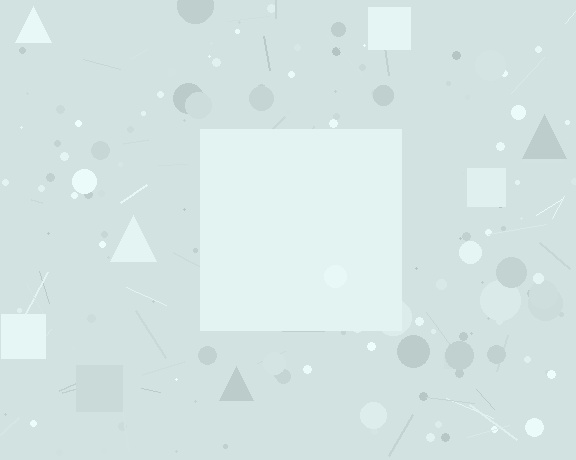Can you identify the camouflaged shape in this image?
The camouflaged shape is a square.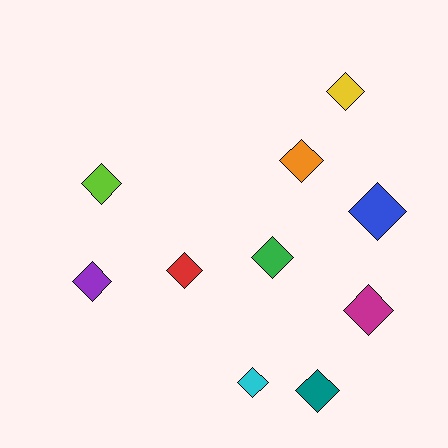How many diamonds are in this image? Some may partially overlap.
There are 10 diamonds.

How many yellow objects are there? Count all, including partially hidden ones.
There is 1 yellow object.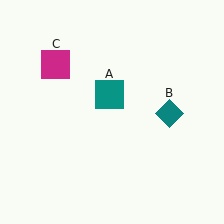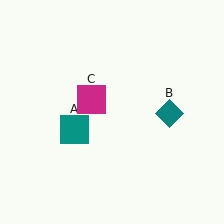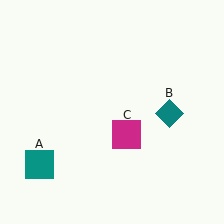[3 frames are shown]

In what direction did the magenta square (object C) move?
The magenta square (object C) moved down and to the right.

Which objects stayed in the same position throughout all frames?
Teal diamond (object B) remained stationary.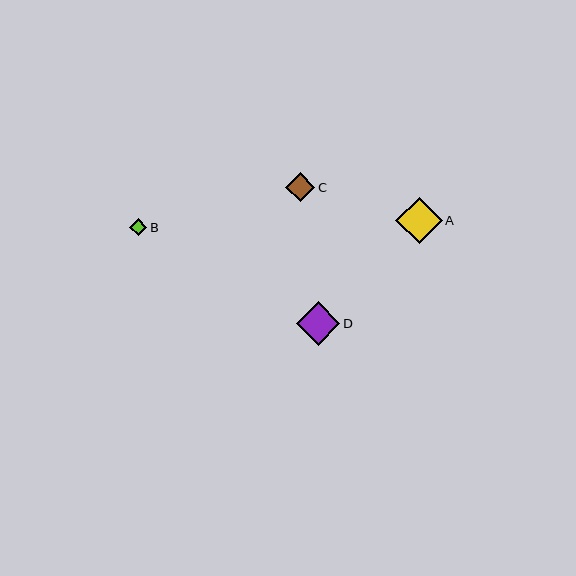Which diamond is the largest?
Diamond A is the largest with a size of approximately 46 pixels.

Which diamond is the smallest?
Diamond B is the smallest with a size of approximately 18 pixels.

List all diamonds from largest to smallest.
From largest to smallest: A, D, C, B.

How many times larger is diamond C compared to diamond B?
Diamond C is approximately 1.6 times the size of diamond B.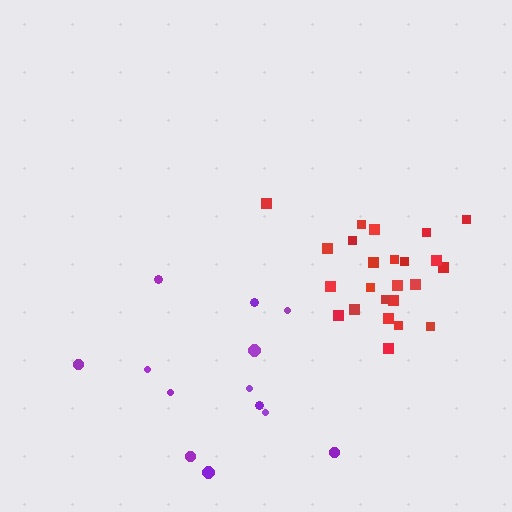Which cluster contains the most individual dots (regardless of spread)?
Red (24).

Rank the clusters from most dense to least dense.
red, purple.